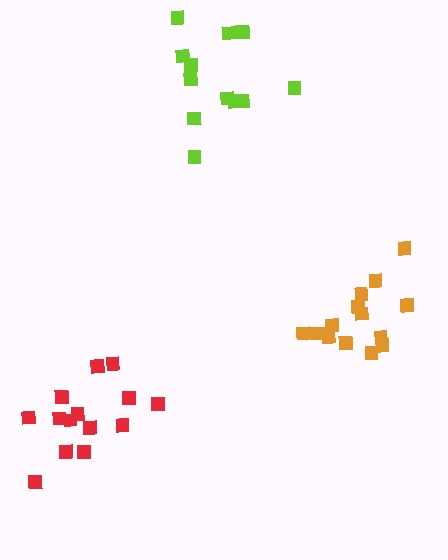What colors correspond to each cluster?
The clusters are colored: red, lime, orange.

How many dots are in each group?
Group 1: 14 dots, Group 2: 12 dots, Group 3: 15 dots (41 total).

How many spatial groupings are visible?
There are 3 spatial groupings.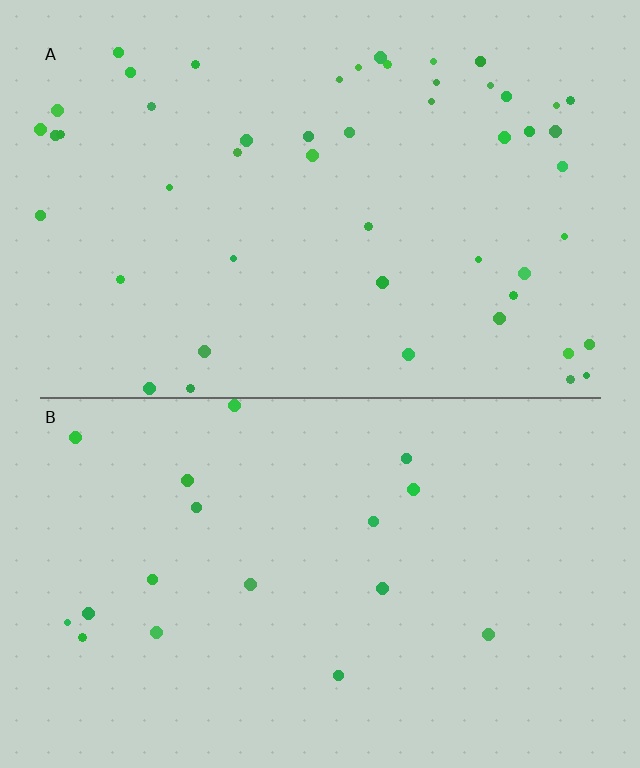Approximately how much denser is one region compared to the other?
Approximately 2.8× — region A over region B.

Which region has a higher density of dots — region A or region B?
A (the top).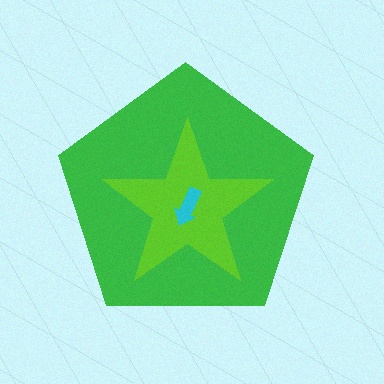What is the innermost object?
The cyan arrow.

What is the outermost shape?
The green pentagon.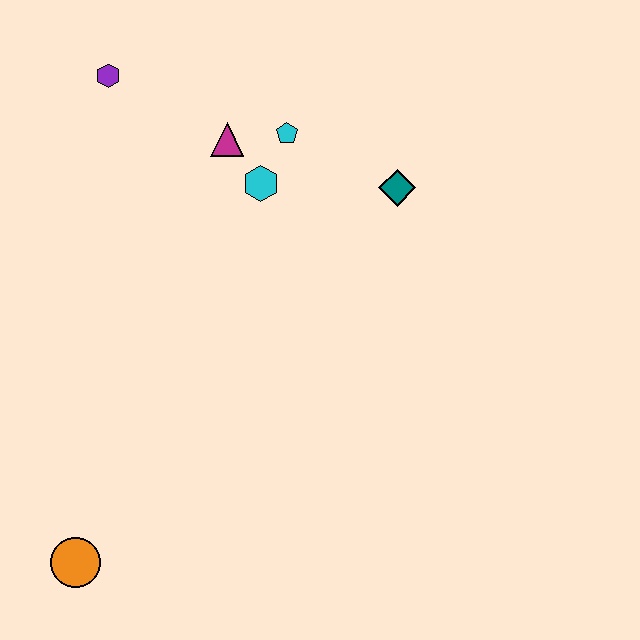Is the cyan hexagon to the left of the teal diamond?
Yes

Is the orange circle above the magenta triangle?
No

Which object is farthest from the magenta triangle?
The orange circle is farthest from the magenta triangle.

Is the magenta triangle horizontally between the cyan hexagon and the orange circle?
Yes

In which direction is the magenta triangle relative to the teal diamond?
The magenta triangle is to the left of the teal diamond.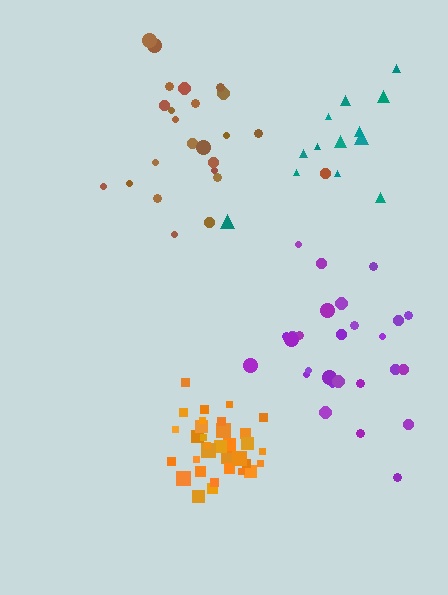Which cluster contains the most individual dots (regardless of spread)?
Orange (34).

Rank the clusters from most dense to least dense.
orange, purple, brown, teal.